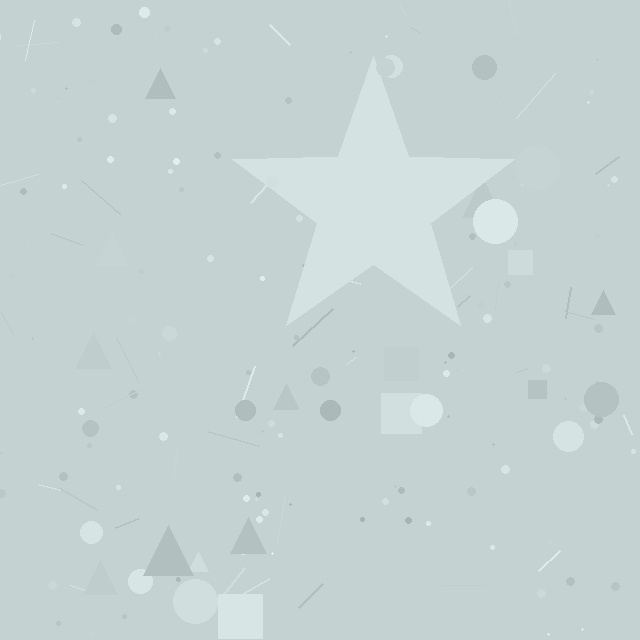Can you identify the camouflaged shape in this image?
The camouflaged shape is a star.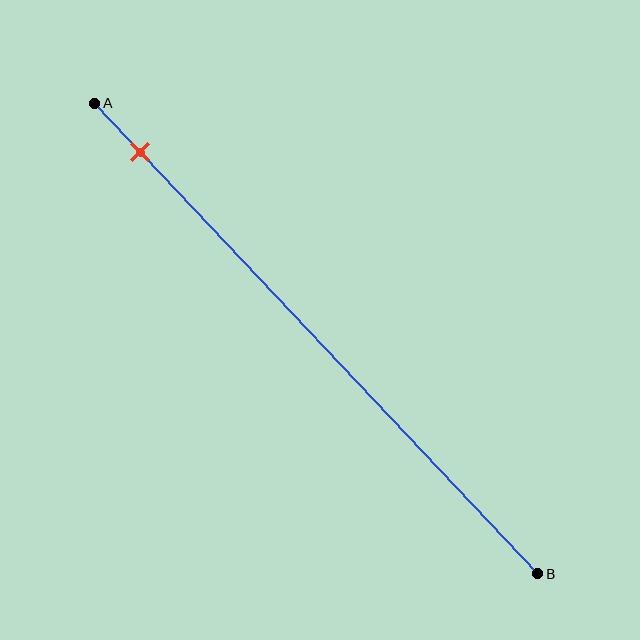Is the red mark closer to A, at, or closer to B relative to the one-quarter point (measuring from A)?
The red mark is closer to point A than the one-quarter point of segment AB.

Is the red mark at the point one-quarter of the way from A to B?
No, the mark is at about 10% from A, not at the 25% one-quarter point.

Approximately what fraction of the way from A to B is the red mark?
The red mark is approximately 10% of the way from A to B.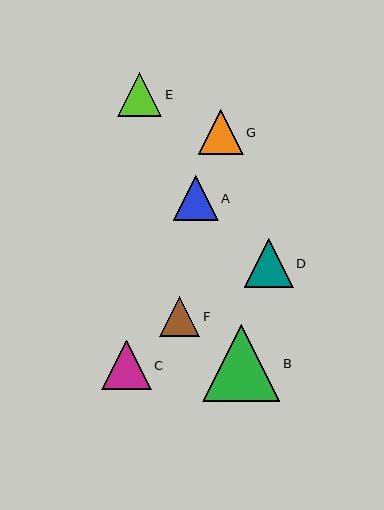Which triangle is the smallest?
Triangle F is the smallest with a size of approximately 40 pixels.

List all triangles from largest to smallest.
From largest to smallest: B, D, C, A, G, E, F.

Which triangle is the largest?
Triangle B is the largest with a size of approximately 77 pixels.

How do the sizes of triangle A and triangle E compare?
Triangle A and triangle E are approximately the same size.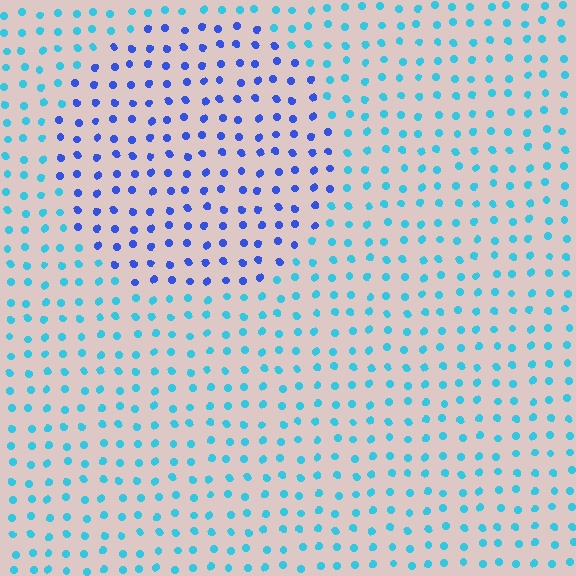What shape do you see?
I see a circle.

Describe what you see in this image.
The image is filled with small cyan elements in a uniform arrangement. A circle-shaped region is visible where the elements are tinted to a slightly different hue, forming a subtle color boundary.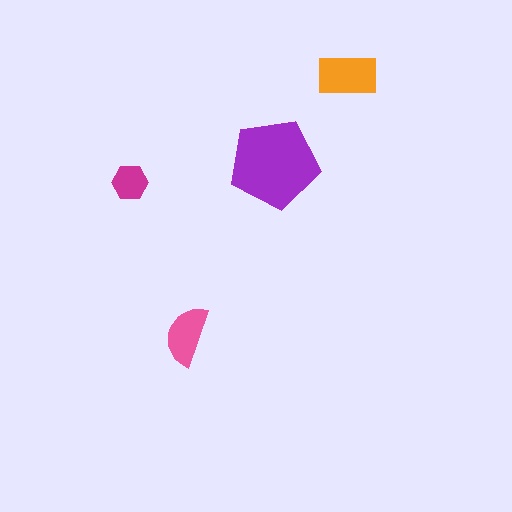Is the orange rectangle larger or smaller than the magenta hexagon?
Larger.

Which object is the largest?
The purple pentagon.